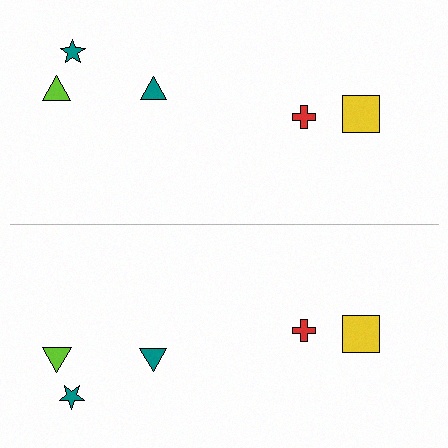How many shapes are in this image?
There are 10 shapes in this image.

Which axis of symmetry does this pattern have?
The pattern has a horizontal axis of symmetry running through the center of the image.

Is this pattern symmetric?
Yes, this pattern has bilateral (reflection) symmetry.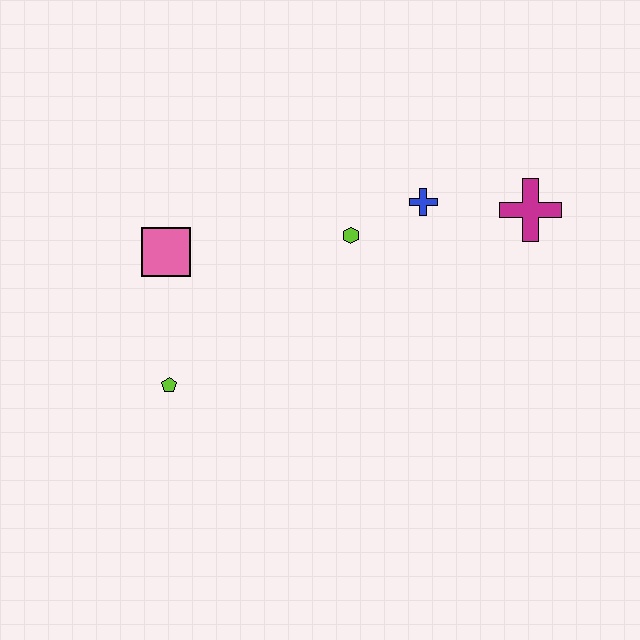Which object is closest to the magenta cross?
The blue cross is closest to the magenta cross.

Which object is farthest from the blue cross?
The lime pentagon is farthest from the blue cross.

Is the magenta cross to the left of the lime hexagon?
No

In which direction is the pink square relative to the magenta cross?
The pink square is to the left of the magenta cross.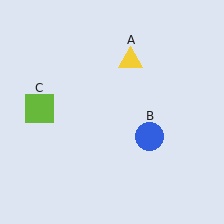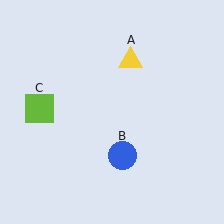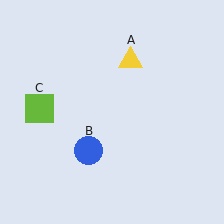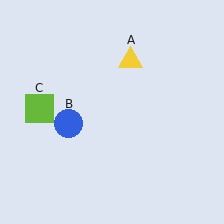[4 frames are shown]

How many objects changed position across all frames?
1 object changed position: blue circle (object B).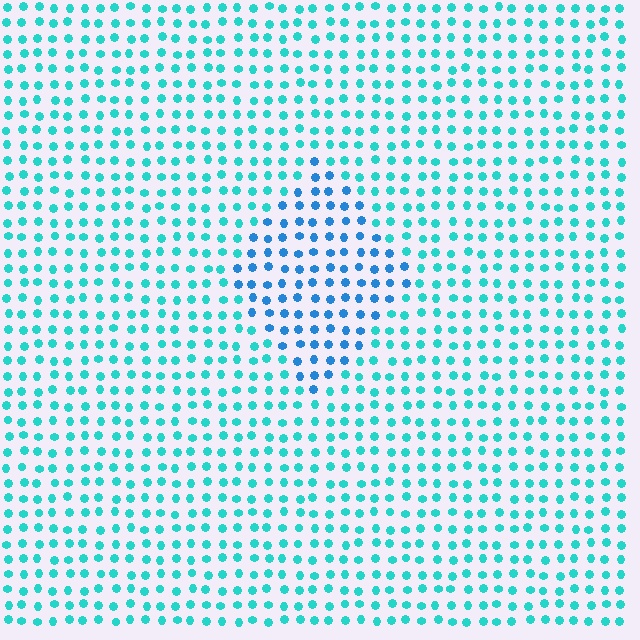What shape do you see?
I see a diamond.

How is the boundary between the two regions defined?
The boundary is defined purely by a slight shift in hue (about 31 degrees). Spacing, size, and orientation are identical on both sides.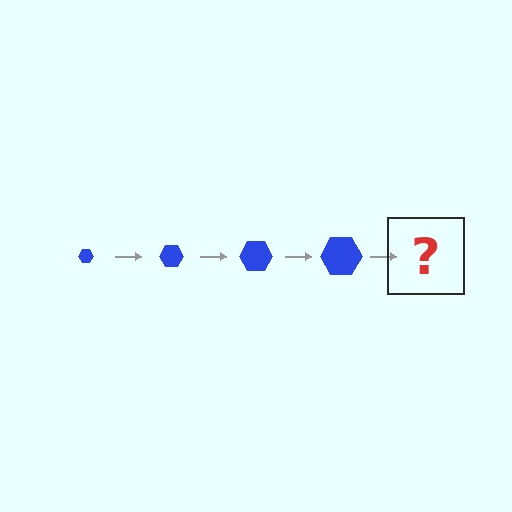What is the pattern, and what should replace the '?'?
The pattern is that the hexagon gets progressively larger each step. The '?' should be a blue hexagon, larger than the previous one.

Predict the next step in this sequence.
The next step is a blue hexagon, larger than the previous one.